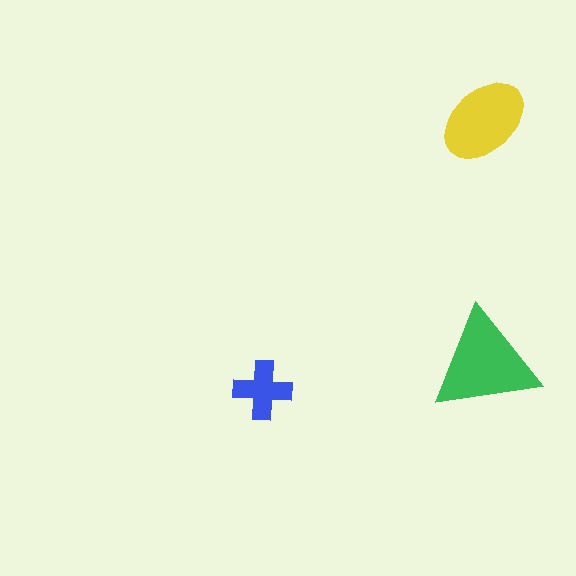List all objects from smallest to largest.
The blue cross, the yellow ellipse, the green triangle.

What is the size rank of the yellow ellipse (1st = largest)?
2nd.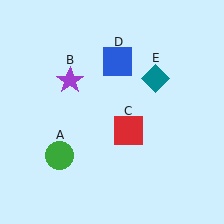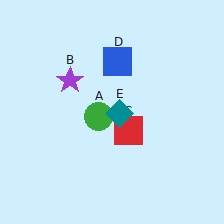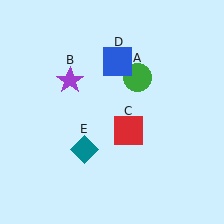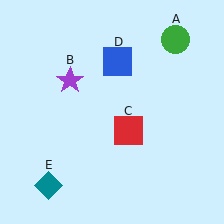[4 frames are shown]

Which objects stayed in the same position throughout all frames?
Purple star (object B) and red square (object C) and blue square (object D) remained stationary.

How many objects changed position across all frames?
2 objects changed position: green circle (object A), teal diamond (object E).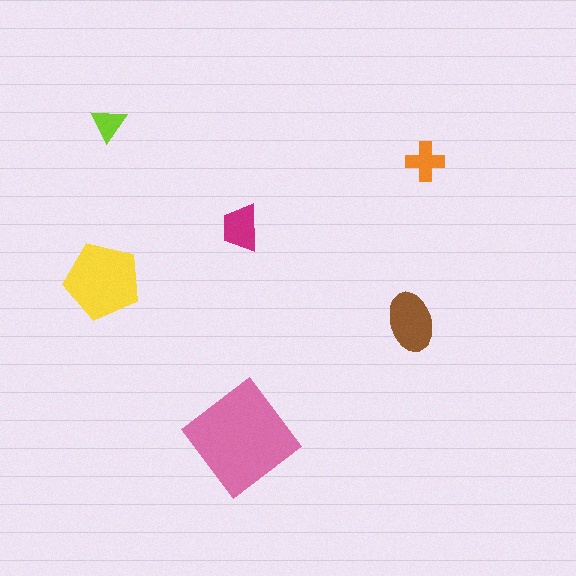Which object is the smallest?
The lime triangle.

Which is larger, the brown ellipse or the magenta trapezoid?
The brown ellipse.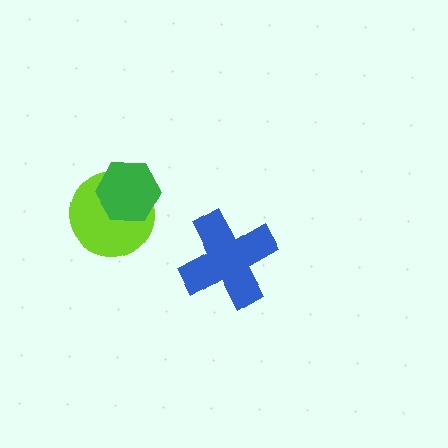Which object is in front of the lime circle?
The green hexagon is in front of the lime circle.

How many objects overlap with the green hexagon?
1 object overlaps with the green hexagon.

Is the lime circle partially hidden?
Yes, it is partially covered by another shape.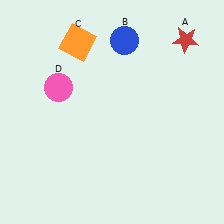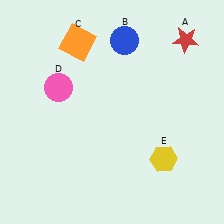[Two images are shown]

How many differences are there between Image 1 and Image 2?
There is 1 difference between the two images.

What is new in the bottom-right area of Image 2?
A yellow hexagon (E) was added in the bottom-right area of Image 2.